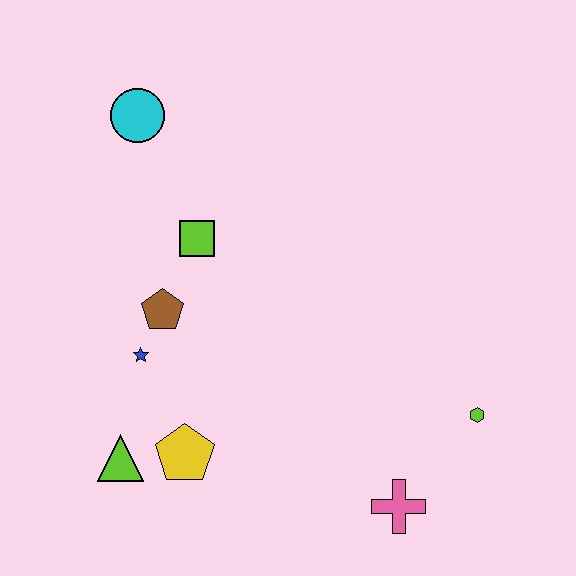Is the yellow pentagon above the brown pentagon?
No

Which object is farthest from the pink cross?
The cyan circle is farthest from the pink cross.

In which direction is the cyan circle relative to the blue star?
The cyan circle is above the blue star.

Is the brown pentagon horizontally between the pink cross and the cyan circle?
Yes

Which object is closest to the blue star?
The brown pentagon is closest to the blue star.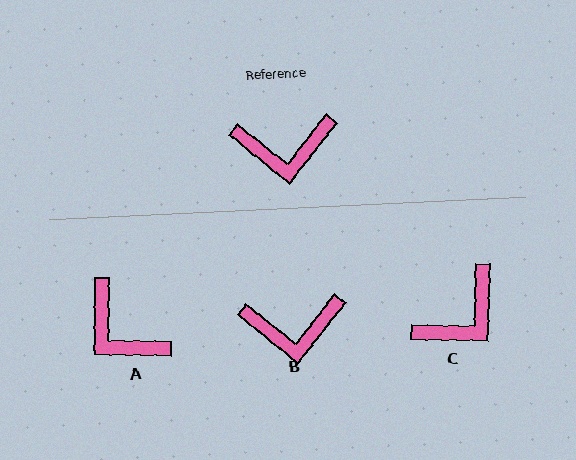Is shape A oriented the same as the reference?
No, it is off by about 52 degrees.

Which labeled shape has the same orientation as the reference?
B.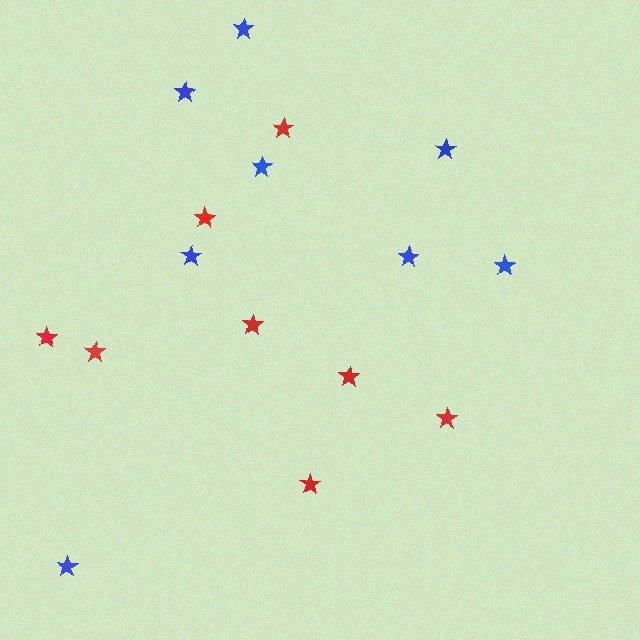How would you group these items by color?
There are 2 groups: one group of red stars (8) and one group of blue stars (8).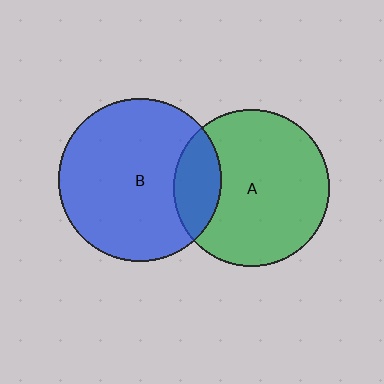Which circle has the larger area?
Circle B (blue).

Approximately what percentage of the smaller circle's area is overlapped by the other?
Approximately 20%.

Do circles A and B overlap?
Yes.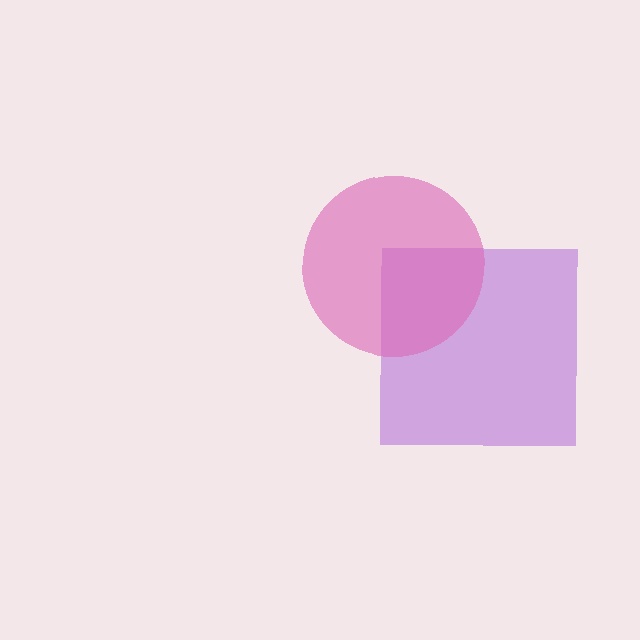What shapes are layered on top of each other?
The layered shapes are: a purple square, a pink circle.